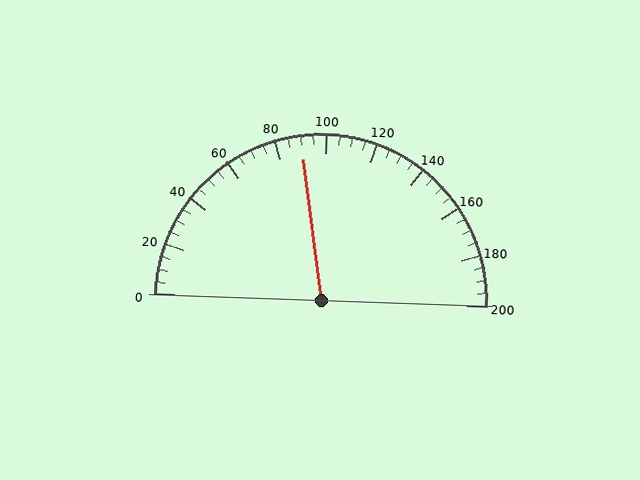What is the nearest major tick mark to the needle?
The nearest major tick mark is 80.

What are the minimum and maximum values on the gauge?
The gauge ranges from 0 to 200.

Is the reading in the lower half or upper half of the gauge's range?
The reading is in the lower half of the range (0 to 200).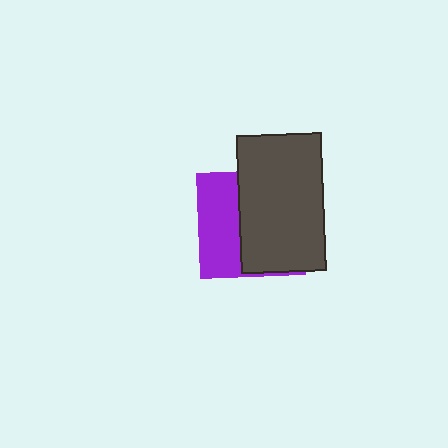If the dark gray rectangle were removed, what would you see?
You would see the complete purple square.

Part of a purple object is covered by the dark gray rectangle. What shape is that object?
It is a square.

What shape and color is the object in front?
The object in front is a dark gray rectangle.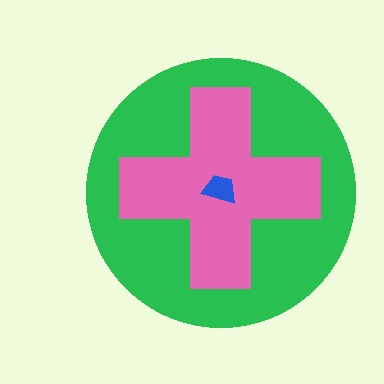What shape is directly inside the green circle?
The pink cross.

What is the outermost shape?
The green circle.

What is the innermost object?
The blue trapezoid.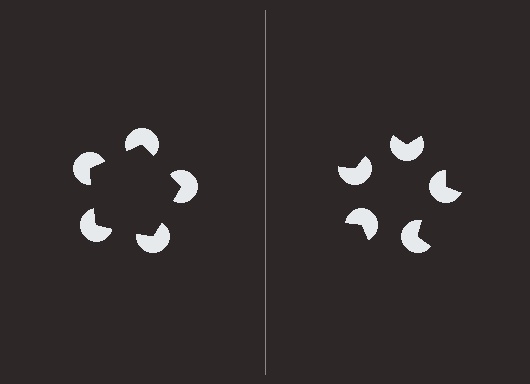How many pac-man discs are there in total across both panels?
10 — 5 on each side.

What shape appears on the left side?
An illusory pentagon.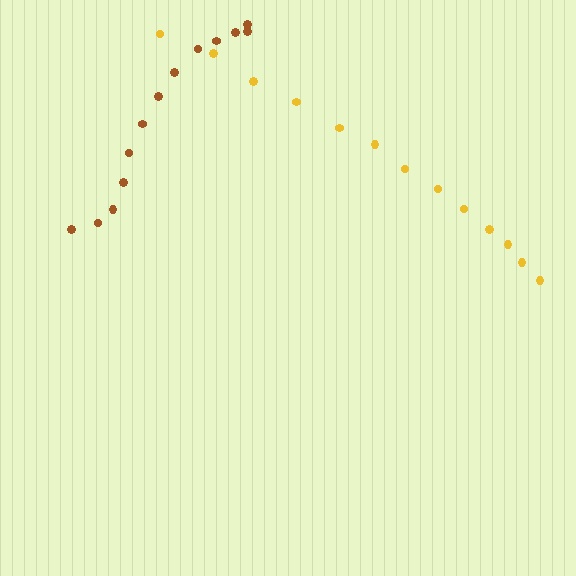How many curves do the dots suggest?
There are 2 distinct paths.